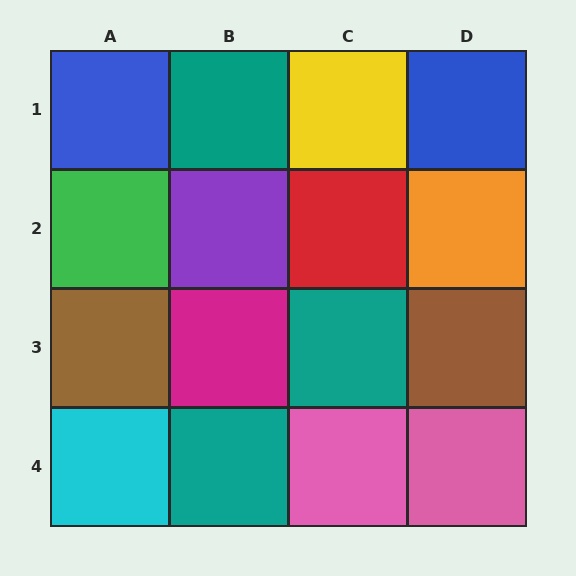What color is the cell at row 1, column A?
Blue.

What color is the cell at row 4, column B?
Teal.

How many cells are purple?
1 cell is purple.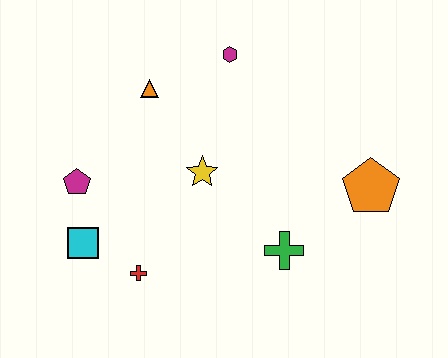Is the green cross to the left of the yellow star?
No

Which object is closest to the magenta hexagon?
The orange triangle is closest to the magenta hexagon.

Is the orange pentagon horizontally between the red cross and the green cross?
No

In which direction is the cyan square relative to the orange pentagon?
The cyan square is to the left of the orange pentagon.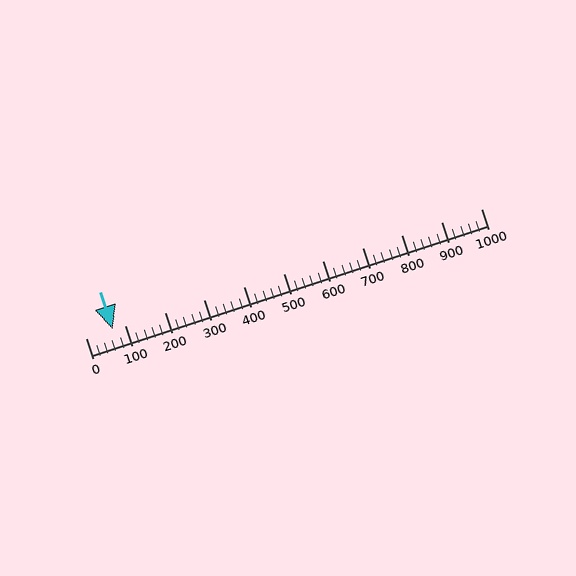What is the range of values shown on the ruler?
The ruler shows values from 0 to 1000.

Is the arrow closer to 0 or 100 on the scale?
The arrow is closer to 100.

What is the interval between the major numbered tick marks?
The major tick marks are spaced 100 units apart.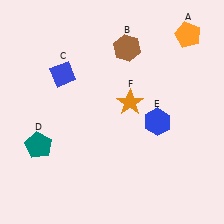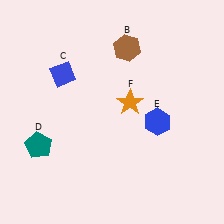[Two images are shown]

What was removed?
The orange pentagon (A) was removed in Image 2.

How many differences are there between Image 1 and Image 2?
There is 1 difference between the two images.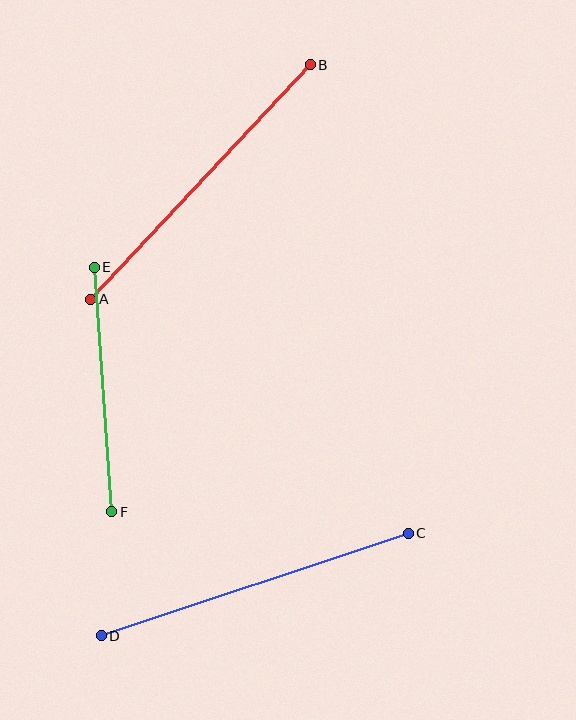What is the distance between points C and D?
The distance is approximately 323 pixels.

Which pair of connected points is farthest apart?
Points C and D are farthest apart.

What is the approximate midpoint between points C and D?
The midpoint is at approximately (255, 585) pixels.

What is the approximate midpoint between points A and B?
The midpoint is at approximately (201, 182) pixels.